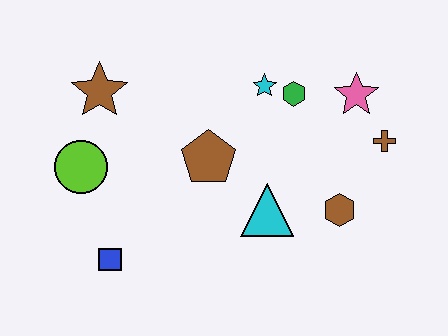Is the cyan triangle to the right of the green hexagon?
No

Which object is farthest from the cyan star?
The blue square is farthest from the cyan star.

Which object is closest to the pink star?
The brown cross is closest to the pink star.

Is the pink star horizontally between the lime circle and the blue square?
No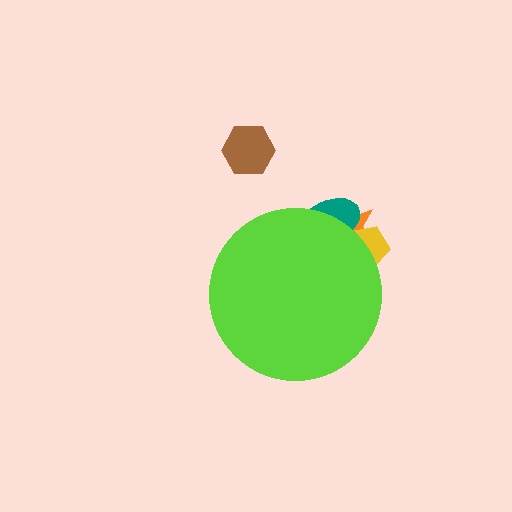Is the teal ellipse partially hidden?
Yes, the teal ellipse is partially hidden behind the lime circle.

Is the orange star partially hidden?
Yes, the orange star is partially hidden behind the lime circle.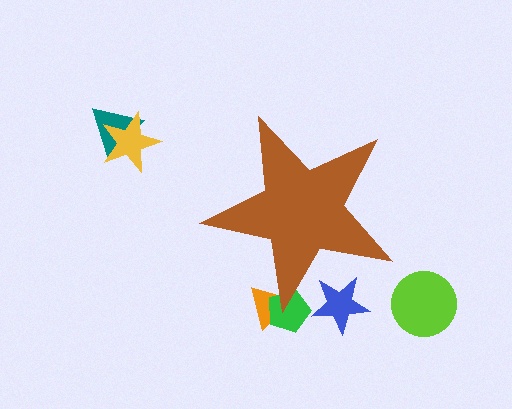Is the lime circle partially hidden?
No, the lime circle is fully visible.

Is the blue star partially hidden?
Yes, the blue star is partially hidden behind the brown star.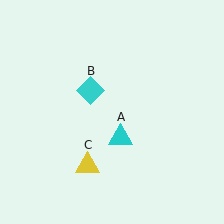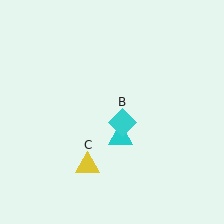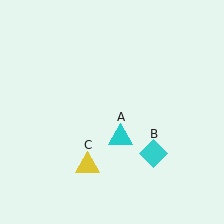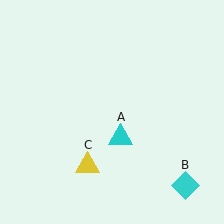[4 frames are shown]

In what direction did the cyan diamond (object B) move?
The cyan diamond (object B) moved down and to the right.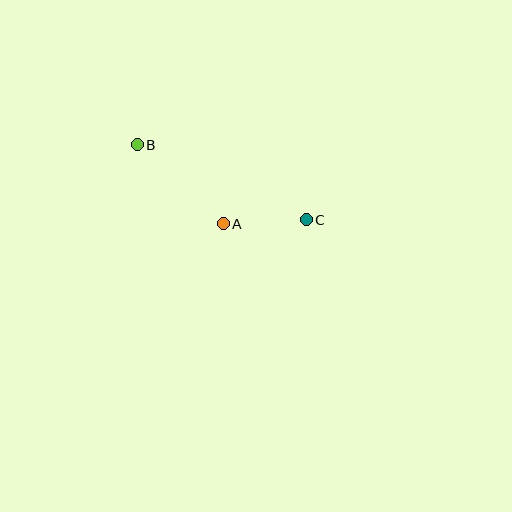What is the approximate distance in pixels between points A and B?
The distance between A and B is approximately 117 pixels.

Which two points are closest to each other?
Points A and C are closest to each other.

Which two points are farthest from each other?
Points B and C are farthest from each other.